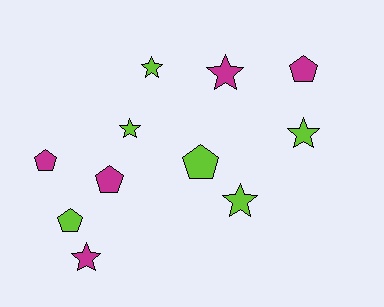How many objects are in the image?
There are 11 objects.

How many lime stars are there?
There are 4 lime stars.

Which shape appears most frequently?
Star, with 6 objects.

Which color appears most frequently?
Lime, with 6 objects.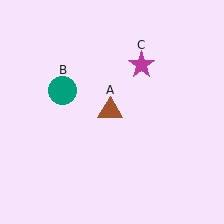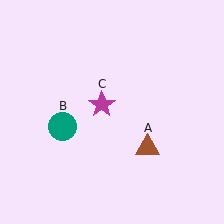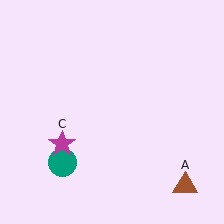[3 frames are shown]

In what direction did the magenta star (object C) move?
The magenta star (object C) moved down and to the left.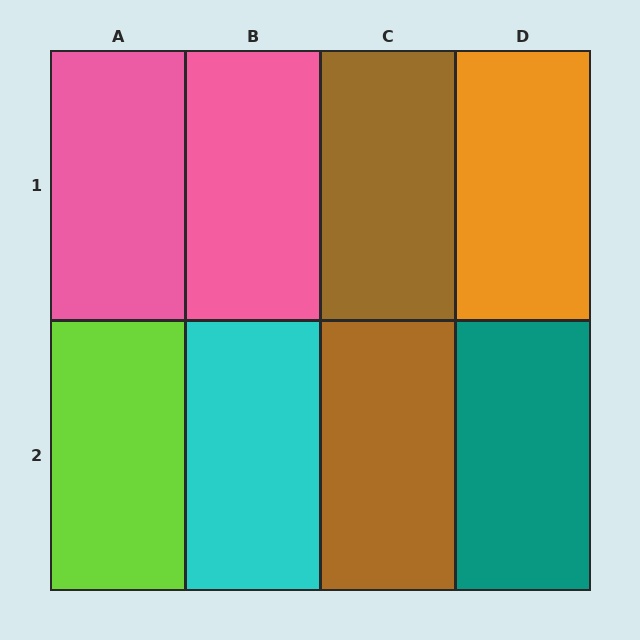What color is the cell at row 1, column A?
Pink.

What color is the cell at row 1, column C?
Brown.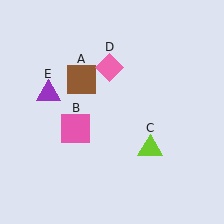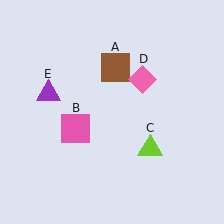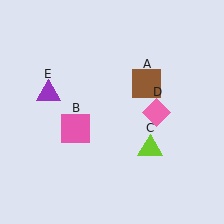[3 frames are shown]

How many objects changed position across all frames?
2 objects changed position: brown square (object A), pink diamond (object D).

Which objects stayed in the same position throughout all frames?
Pink square (object B) and lime triangle (object C) and purple triangle (object E) remained stationary.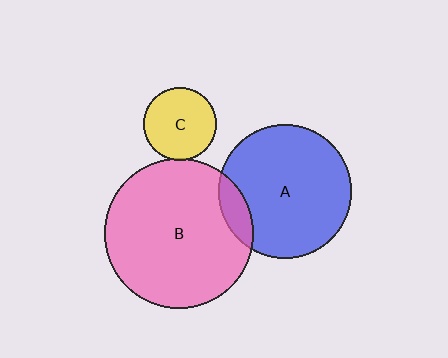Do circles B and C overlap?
Yes.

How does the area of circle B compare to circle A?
Approximately 1.3 times.